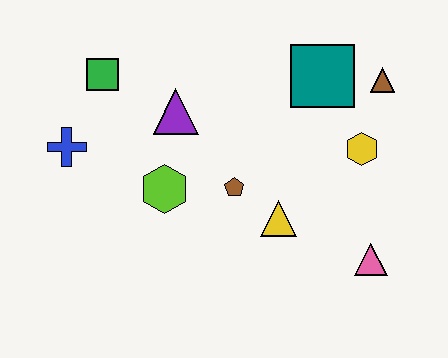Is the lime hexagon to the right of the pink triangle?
No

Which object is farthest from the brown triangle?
The blue cross is farthest from the brown triangle.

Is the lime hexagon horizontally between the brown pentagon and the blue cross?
Yes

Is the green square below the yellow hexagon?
No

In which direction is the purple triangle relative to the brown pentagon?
The purple triangle is above the brown pentagon.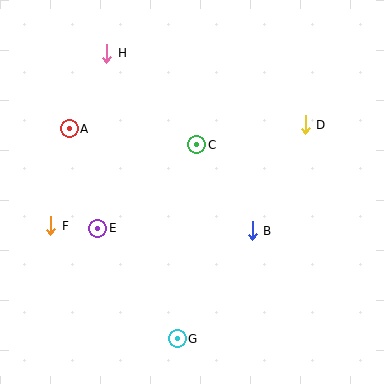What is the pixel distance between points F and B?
The distance between F and B is 201 pixels.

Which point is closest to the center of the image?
Point C at (197, 145) is closest to the center.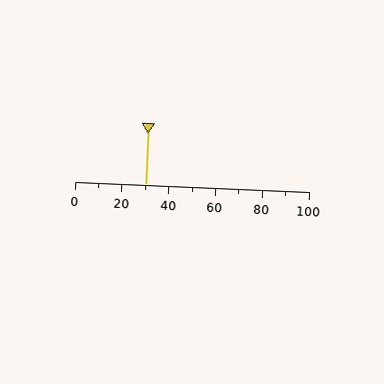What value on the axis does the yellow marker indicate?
The marker indicates approximately 30.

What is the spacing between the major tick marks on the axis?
The major ticks are spaced 20 apart.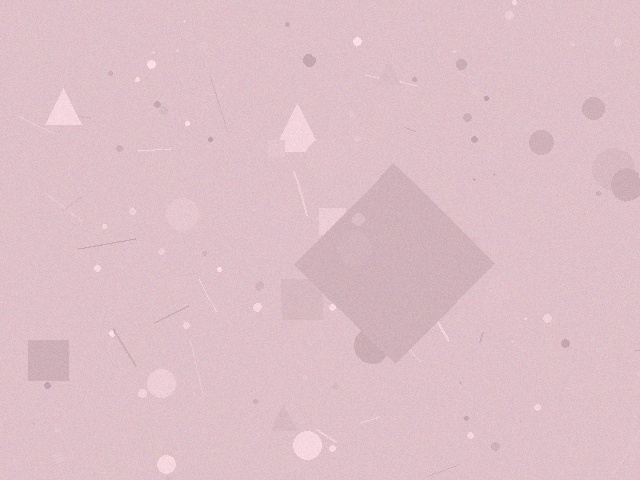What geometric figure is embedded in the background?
A diamond is embedded in the background.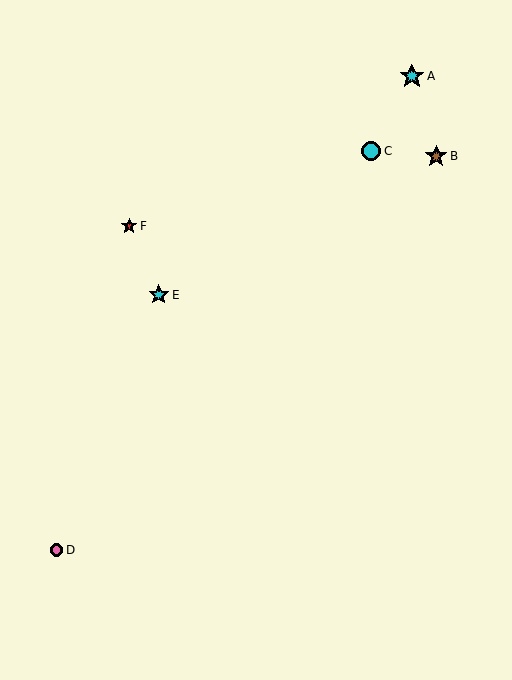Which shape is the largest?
The cyan star (labeled A) is the largest.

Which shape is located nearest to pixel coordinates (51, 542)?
The pink circle (labeled D) at (57, 550) is nearest to that location.